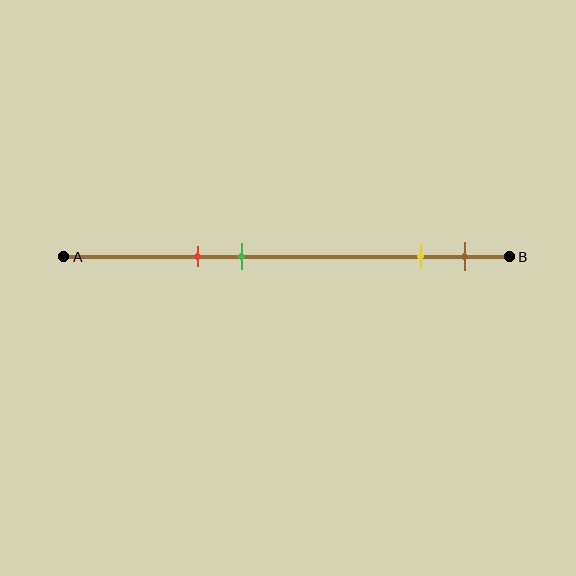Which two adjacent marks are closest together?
The yellow and brown marks are the closest adjacent pair.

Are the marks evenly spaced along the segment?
No, the marks are not evenly spaced.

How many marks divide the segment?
There are 4 marks dividing the segment.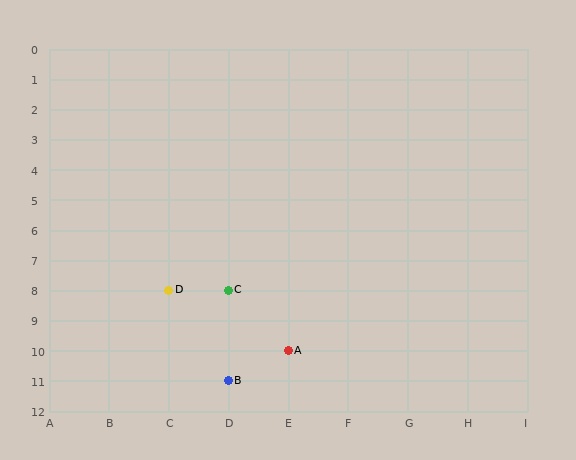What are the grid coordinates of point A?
Point A is at grid coordinates (E, 10).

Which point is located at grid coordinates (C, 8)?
Point D is at (C, 8).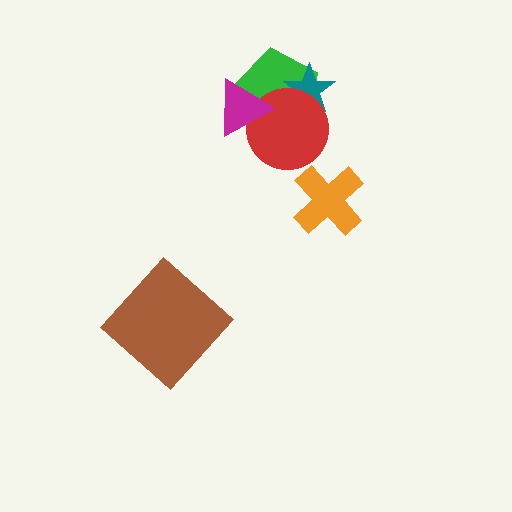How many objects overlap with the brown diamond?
0 objects overlap with the brown diamond.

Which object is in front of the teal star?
The red circle is in front of the teal star.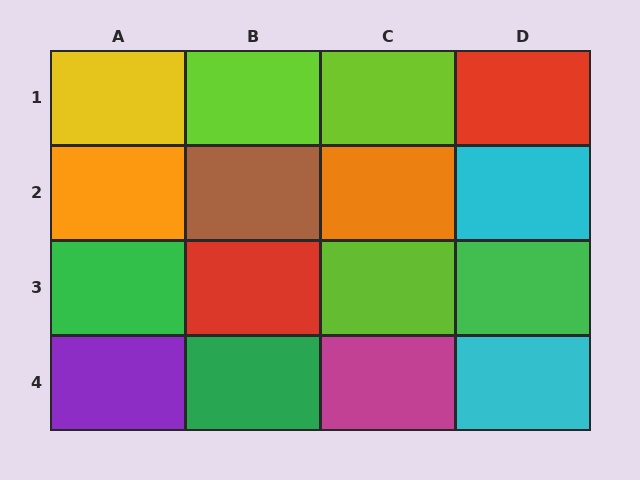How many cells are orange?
2 cells are orange.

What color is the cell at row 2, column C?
Orange.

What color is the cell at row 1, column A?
Yellow.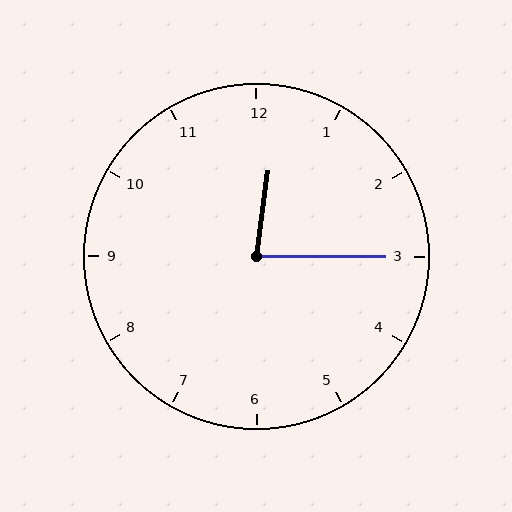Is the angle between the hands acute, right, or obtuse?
It is acute.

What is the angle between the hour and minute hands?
Approximately 82 degrees.